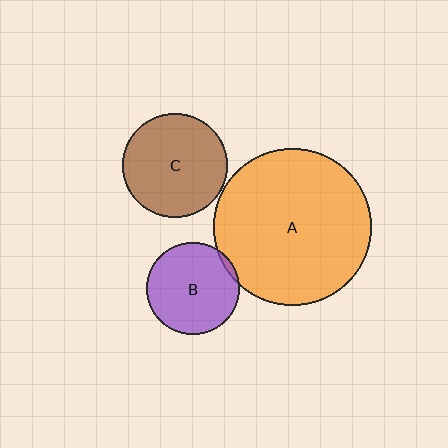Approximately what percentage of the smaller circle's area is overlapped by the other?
Approximately 5%.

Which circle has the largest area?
Circle A (orange).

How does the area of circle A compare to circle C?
Approximately 2.3 times.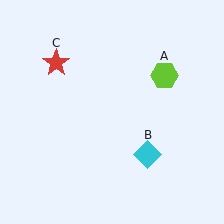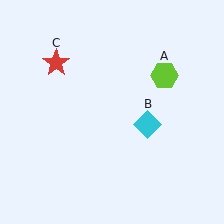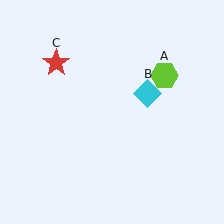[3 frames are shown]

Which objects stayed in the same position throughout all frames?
Lime hexagon (object A) and red star (object C) remained stationary.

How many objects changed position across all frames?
1 object changed position: cyan diamond (object B).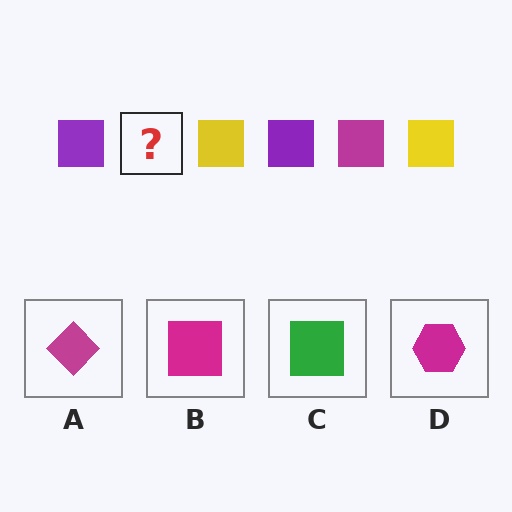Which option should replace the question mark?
Option B.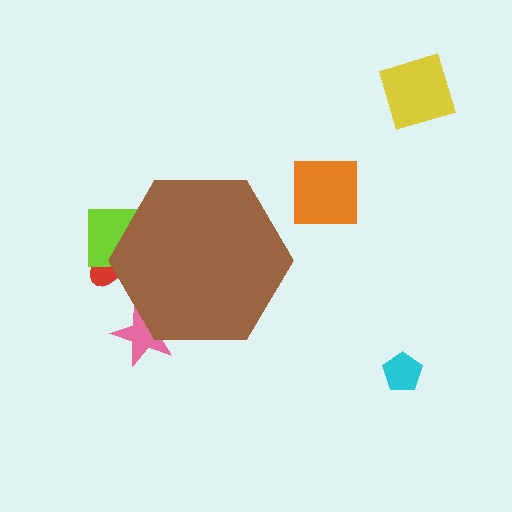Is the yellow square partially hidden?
No, the yellow square is fully visible.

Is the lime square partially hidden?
Yes, the lime square is partially hidden behind the brown hexagon.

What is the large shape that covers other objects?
A brown hexagon.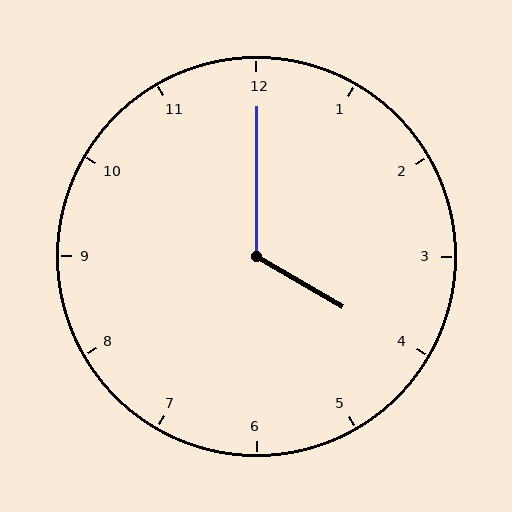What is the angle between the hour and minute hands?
Approximately 120 degrees.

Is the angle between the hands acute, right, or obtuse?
It is obtuse.